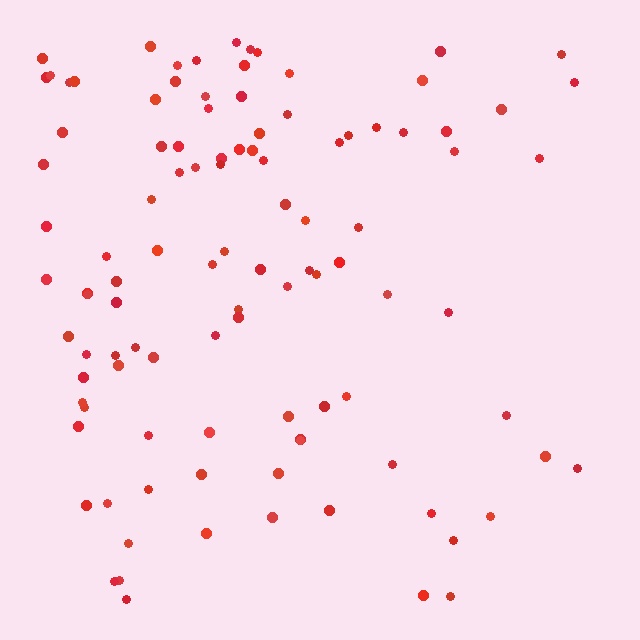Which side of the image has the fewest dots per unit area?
The right.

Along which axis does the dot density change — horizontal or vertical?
Horizontal.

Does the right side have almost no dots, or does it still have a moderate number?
Still a moderate number, just noticeably fewer than the left.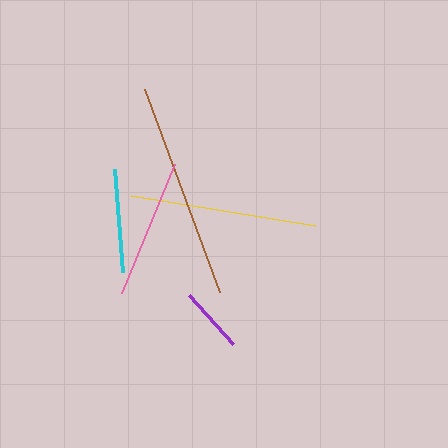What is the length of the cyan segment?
The cyan segment is approximately 104 pixels long.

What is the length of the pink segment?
The pink segment is approximately 139 pixels long.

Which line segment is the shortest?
The purple line is the shortest at approximately 66 pixels.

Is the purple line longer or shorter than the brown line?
The brown line is longer than the purple line.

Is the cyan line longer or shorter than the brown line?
The brown line is longer than the cyan line.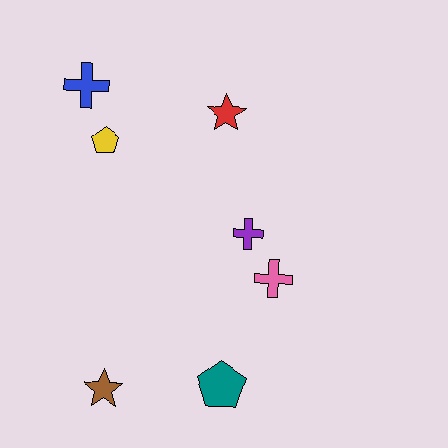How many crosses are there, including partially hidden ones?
There are 3 crosses.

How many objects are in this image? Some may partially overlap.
There are 7 objects.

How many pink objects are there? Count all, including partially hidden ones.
There is 1 pink object.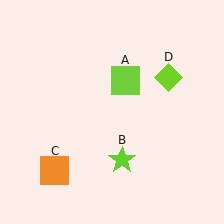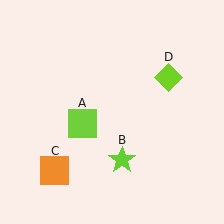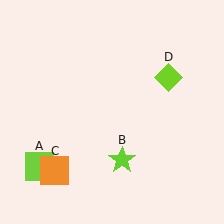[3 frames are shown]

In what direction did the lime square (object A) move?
The lime square (object A) moved down and to the left.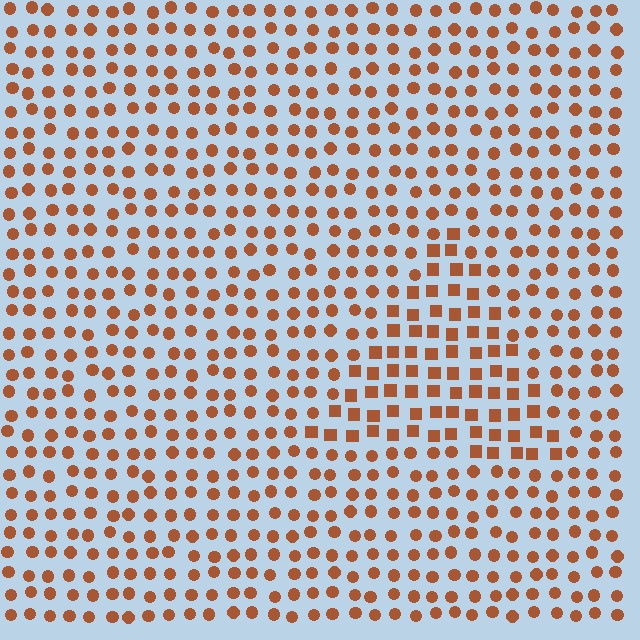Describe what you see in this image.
The image is filled with small brown elements arranged in a uniform grid. A triangle-shaped region contains squares, while the surrounding area contains circles. The boundary is defined purely by the change in element shape.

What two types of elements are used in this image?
The image uses squares inside the triangle region and circles outside it.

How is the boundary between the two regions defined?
The boundary is defined by a change in element shape: squares inside vs. circles outside. All elements share the same color and spacing.